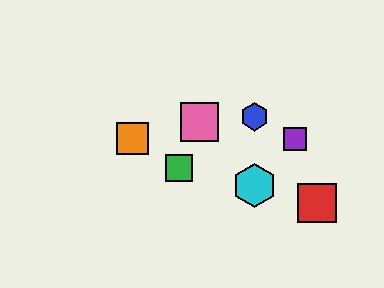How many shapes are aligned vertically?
3 shapes (the blue hexagon, the yellow hexagon, the cyan hexagon) are aligned vertically.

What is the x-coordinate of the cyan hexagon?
The cyan hexagon is at x≈255.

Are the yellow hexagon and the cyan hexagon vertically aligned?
Yes, both are at x≈255.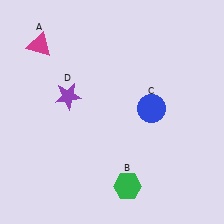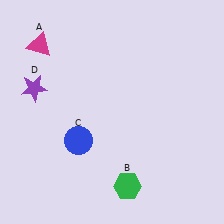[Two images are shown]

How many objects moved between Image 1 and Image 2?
2 objects moved between the two images.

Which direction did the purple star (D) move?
The purple star (D) moved left.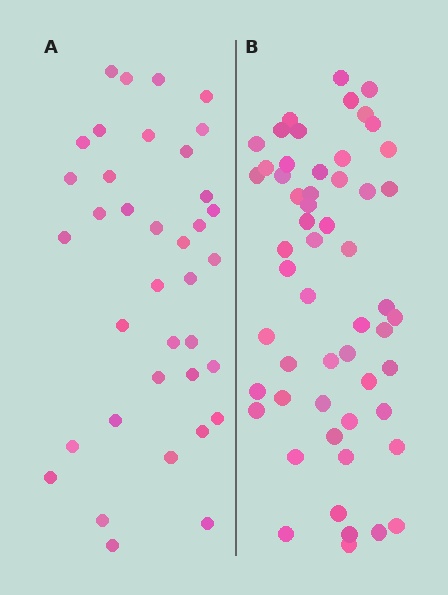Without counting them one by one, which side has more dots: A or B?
Region B (the right region) has more dots.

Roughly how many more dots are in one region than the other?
Region B has approximately 20 more dots than region A.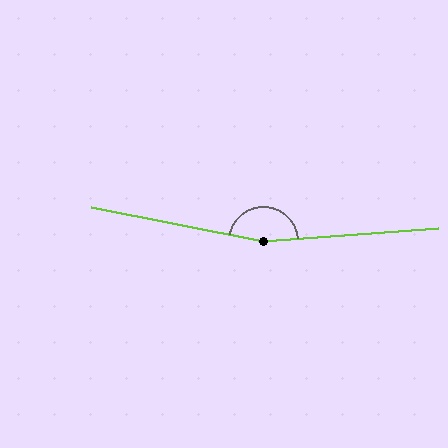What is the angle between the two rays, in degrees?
Approximately 165 degrees.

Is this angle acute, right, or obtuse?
It is obtuse.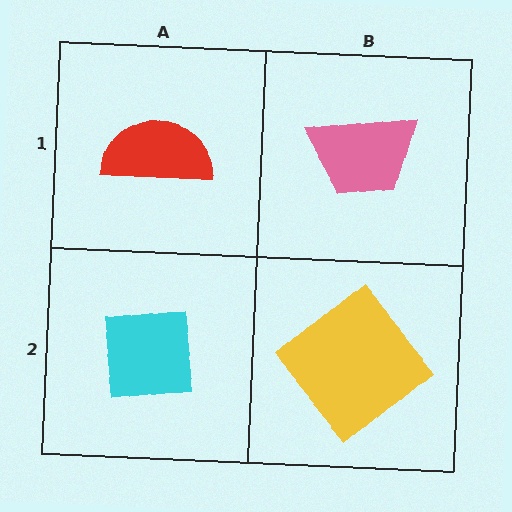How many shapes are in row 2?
2 shapes.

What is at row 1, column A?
A red semicircle.